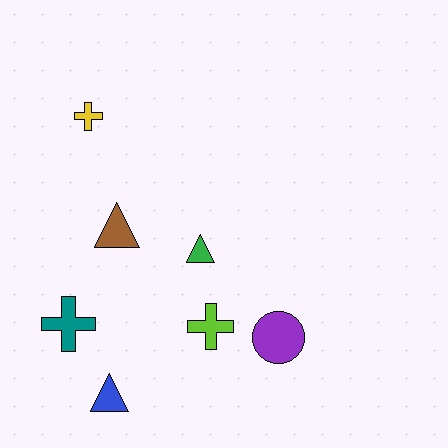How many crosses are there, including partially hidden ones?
There are 3 crosses.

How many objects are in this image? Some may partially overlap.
There are 7 objects.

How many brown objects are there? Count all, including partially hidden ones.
There is 1 brown object.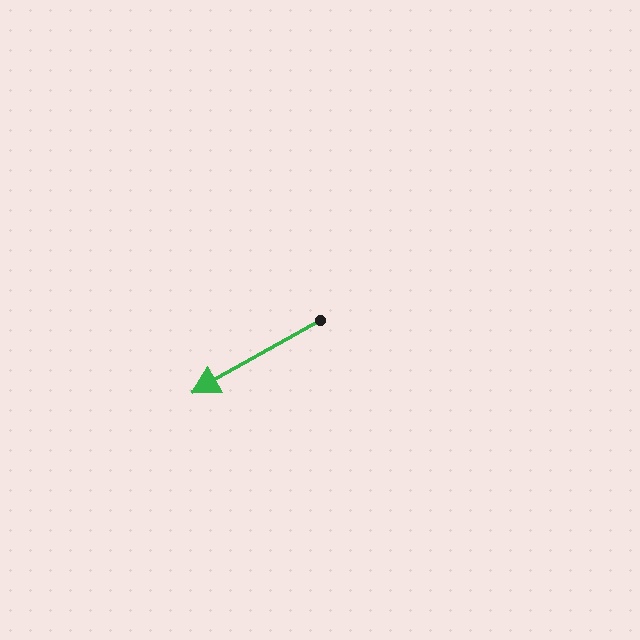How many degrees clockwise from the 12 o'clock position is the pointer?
Approximately 241 degrees.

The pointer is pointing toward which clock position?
Roughly 8 o'clock.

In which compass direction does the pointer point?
Southwest.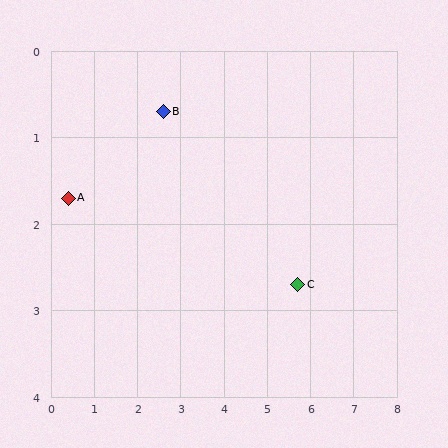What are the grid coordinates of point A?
Point A is at approximately (0.4, 1.7).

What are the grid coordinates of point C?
Point C is at approximately (5.7, 2.7).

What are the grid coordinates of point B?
Point B is at approximately (2.6, 0.7).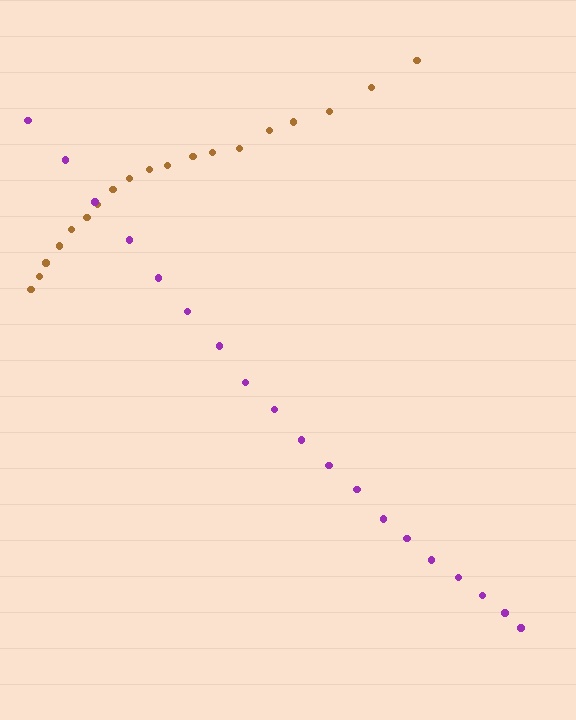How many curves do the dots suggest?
There are 2 distinct paths.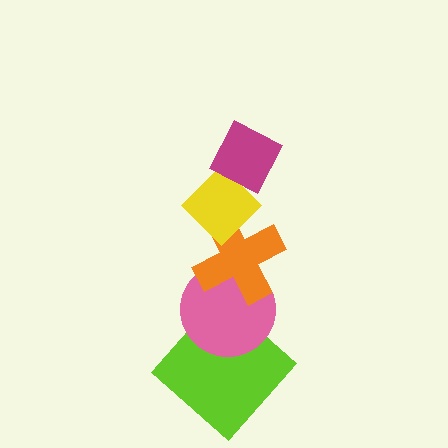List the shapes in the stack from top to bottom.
From top to bottom: the magenta diamond, the yellow diamond, the orange cross, the pink circle, the lime diamond.